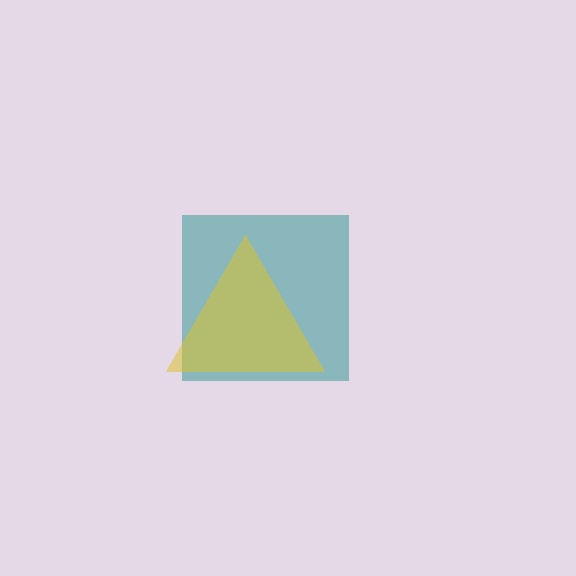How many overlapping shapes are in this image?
There are 2 overlapping shapes in the image.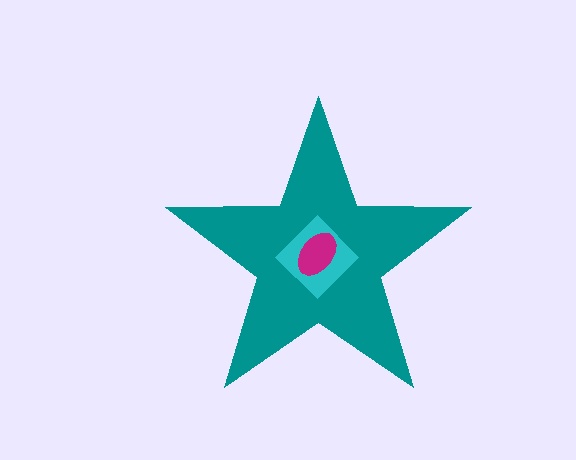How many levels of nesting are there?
3.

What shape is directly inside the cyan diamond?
The magenta ellipse.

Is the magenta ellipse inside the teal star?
Yes.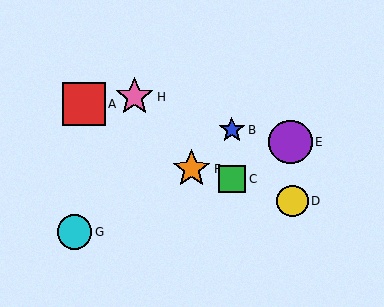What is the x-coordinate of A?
Object A is at x≈84.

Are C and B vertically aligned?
Yes, both are at x≈232.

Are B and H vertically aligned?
No, B is at x≈232 and H is at x≈135.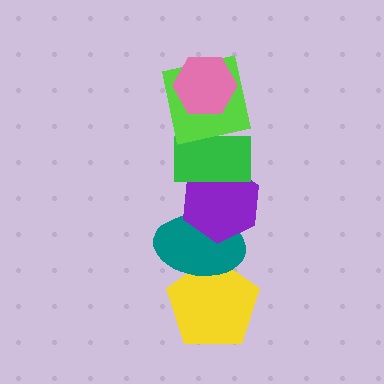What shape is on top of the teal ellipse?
The purple hexagon is on top of the teal ellipse.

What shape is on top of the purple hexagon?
The green rectangle is on top of the purple hexagon.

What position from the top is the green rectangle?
The green rectangle is 3rd from the top.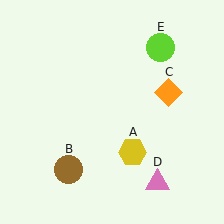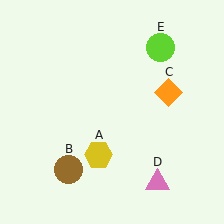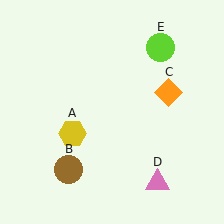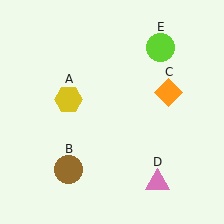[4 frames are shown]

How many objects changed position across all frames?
1 object changed position: yellow hexagon (object A).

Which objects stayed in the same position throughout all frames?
Brown circle (object B) and orange diamond (object C) and pink triangle (object D) and lime circle (object E) remained stationary.